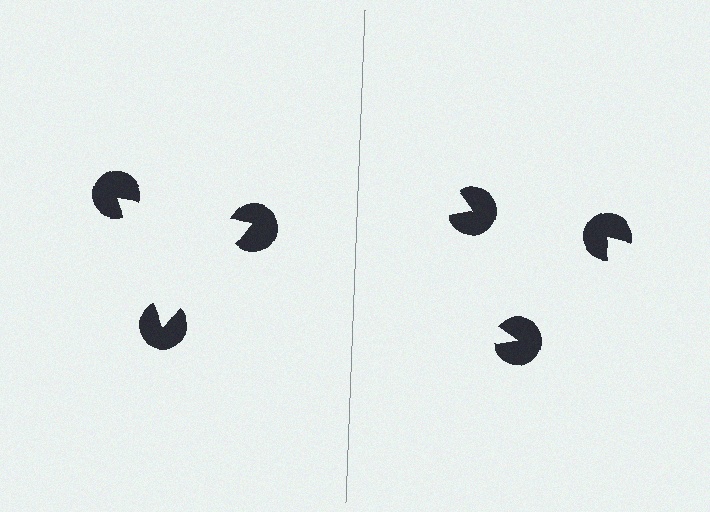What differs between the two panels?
The pac-man discs are positioned identically on both sides; only the wedge orientations differ. On the left they align to a triangle; on the right they are misaligned.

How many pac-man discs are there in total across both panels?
6 — 3 on each side.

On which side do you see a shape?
An illusory triangle appears on the left side. On the right side the wedge cuts are rotated, so no coherent shape forms.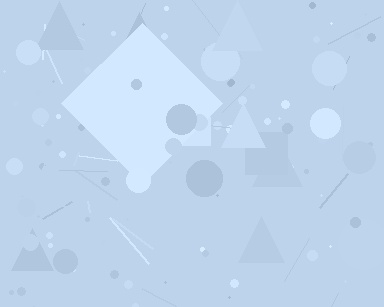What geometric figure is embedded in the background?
A diamond is embedded in the background.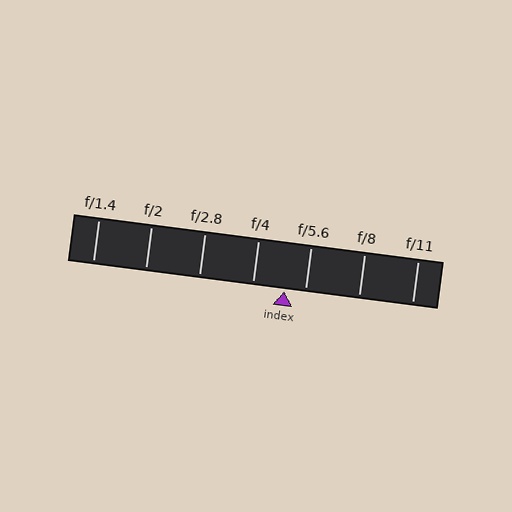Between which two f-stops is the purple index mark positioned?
The index mark is between f/4 and f/5.6.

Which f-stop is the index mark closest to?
The index mark is closest to f/5.6.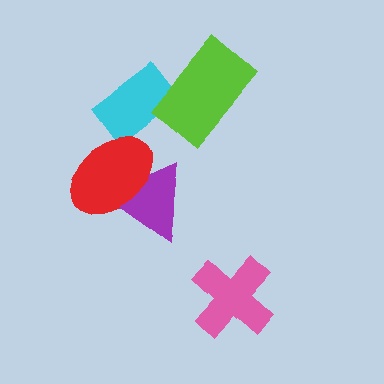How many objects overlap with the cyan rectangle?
2 objects overlap with the cyan rectangle.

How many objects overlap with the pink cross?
0 objects overlap with the pink cross.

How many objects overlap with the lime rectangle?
1 object overlaps with the lime rectangle.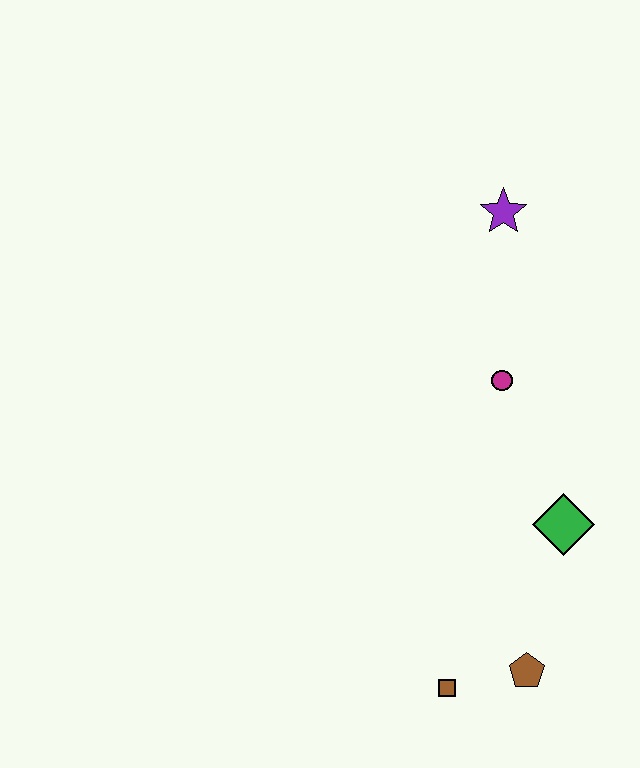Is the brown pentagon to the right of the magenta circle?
Yes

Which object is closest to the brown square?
The brown pentagon is closest to the brown square.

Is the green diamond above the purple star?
No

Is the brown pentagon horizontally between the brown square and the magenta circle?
No